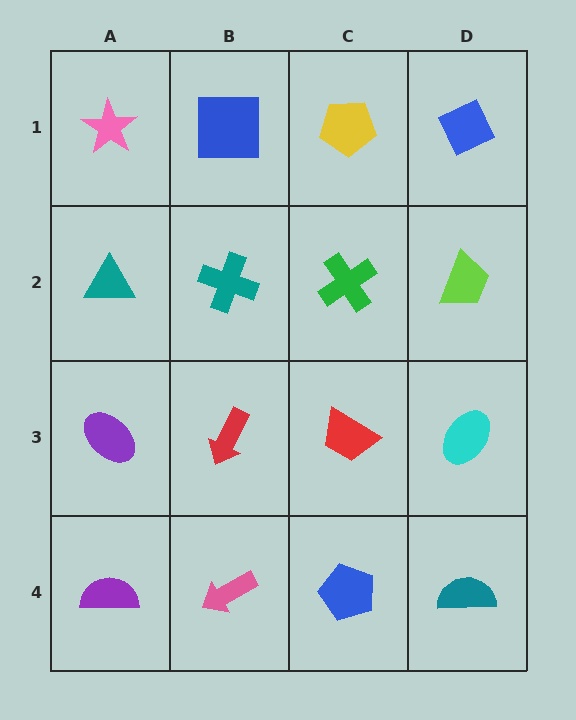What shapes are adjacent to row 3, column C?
A green cross (row 2, column C), a blue pentagon (row 4, column C), a red arrow (row 3, column B), a cyan ellipse (row 3, column D).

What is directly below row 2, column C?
A red trapezoid.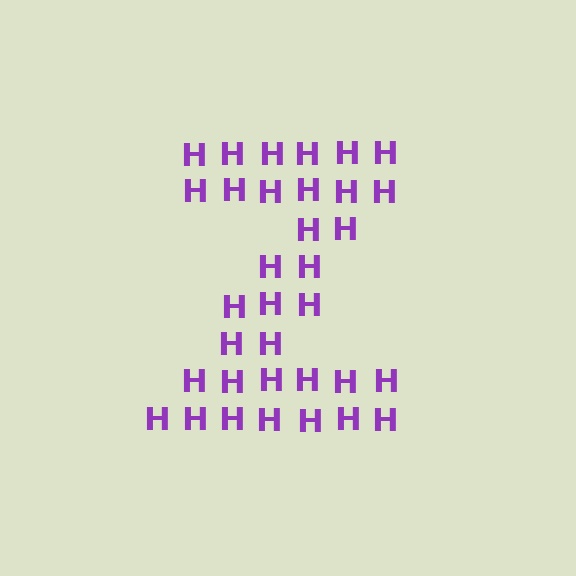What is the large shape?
The large shape is the letter Z.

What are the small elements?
The small elements are letter H's.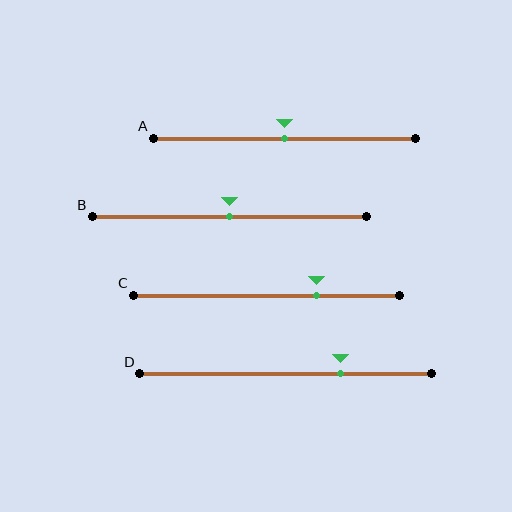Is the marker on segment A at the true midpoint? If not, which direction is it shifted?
Yes, the marker on segment A is at the true midpoint.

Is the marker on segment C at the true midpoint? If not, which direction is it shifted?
No, the marker on segment C is shifted to the right by about 19% of the segment length.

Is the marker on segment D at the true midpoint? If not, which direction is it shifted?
No, the marker on segment D is shifted to the right by about 19% of the segment length.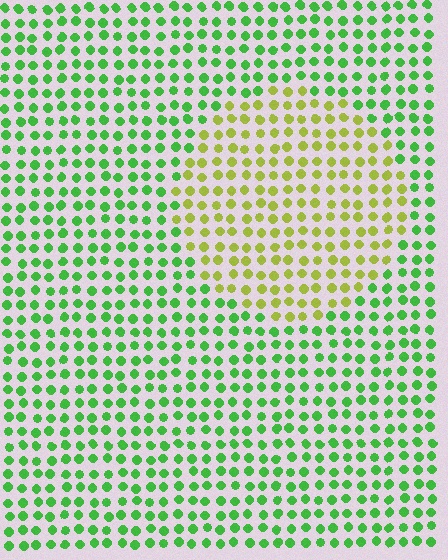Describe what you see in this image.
The image is filled with small green elements in a uniform arrangement. A circle-shaped region is visible where the elements are tinted to a slightly different hue, forming a subtle color boundary.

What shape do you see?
I see a circle.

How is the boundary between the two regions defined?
The boundary is defined purely by a slight shift in hue (about 46 degrees). Spacing, size, and orientation are identical on both sides.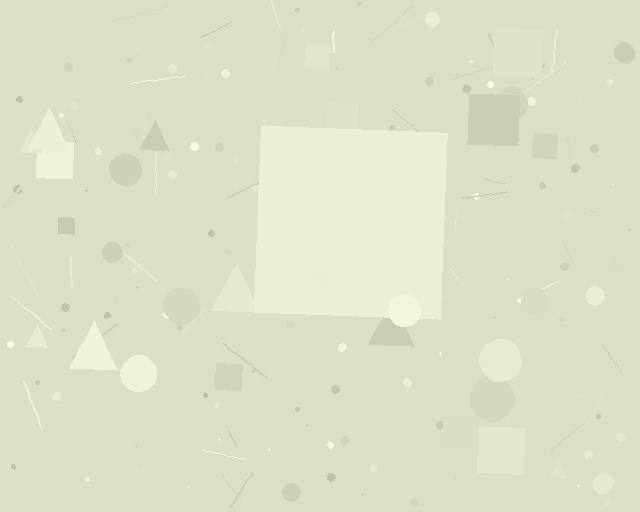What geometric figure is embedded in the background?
A square is embedded in the background.